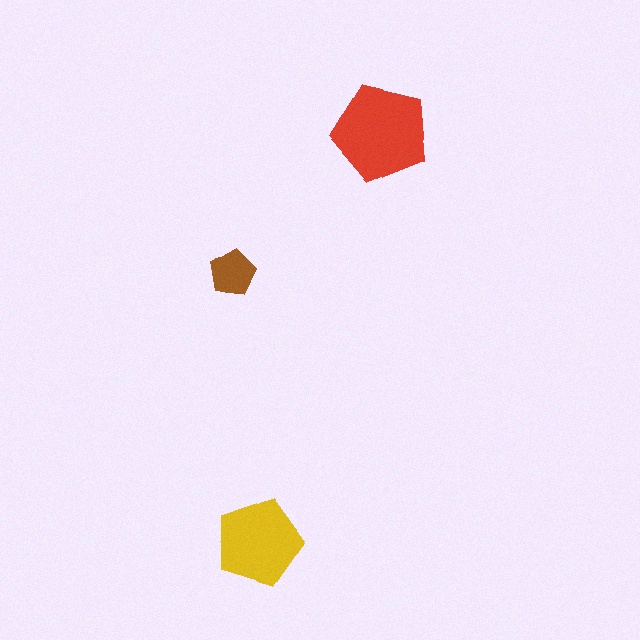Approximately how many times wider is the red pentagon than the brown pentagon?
About 2 times wider.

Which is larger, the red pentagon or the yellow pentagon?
The red one.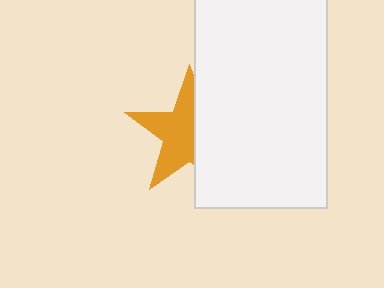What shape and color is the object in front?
The object in front is a white rectangle.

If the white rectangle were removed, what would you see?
You would see the complete orange star.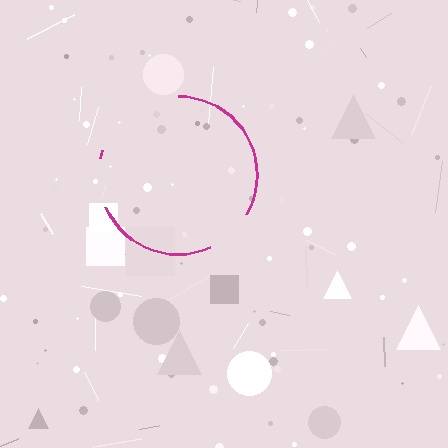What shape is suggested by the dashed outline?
The dashed outline suggests a circle.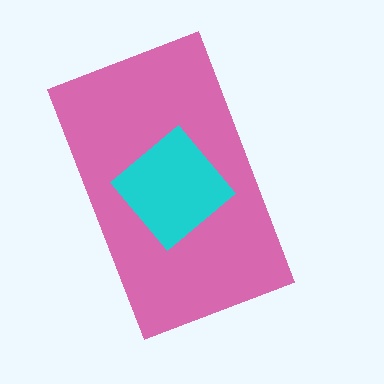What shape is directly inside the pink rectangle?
The cyan diamond.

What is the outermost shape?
The pink rectangle.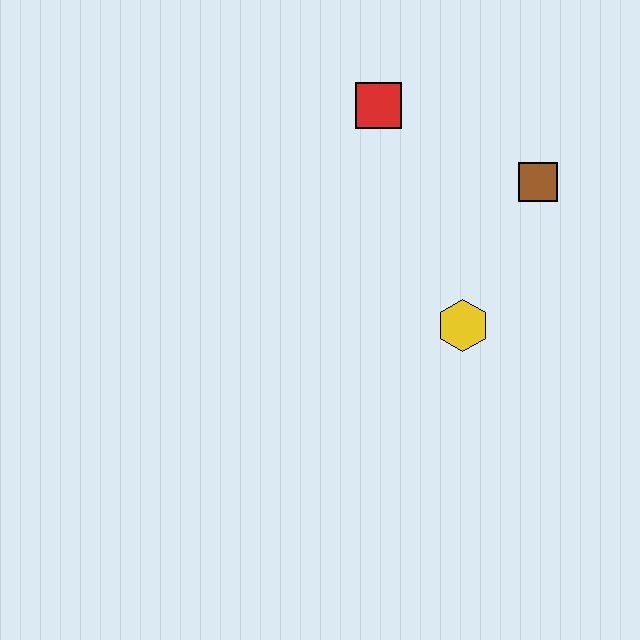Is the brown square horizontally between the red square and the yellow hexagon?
No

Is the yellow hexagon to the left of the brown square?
Yes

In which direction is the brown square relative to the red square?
The brown square is to the right of the red square.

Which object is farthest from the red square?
The yellow hexagon is farthest from the red square.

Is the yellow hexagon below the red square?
Yes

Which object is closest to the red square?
The brown square is closest to the red square.